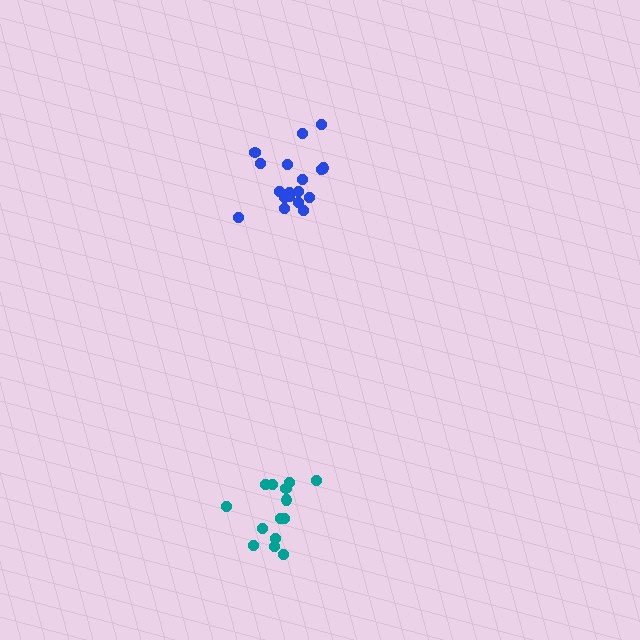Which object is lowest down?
The teal cluster is bottommost.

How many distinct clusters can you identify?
There are 2 distinct clusters.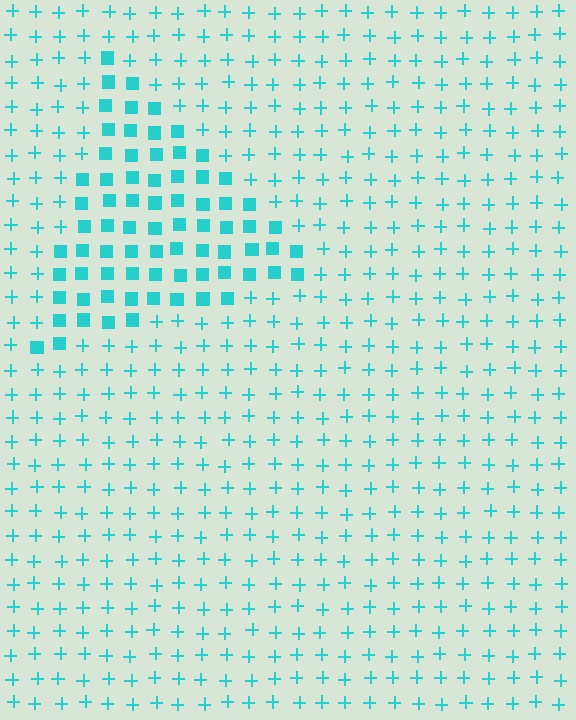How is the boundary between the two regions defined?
The boundary is defined by a change in element shape: squares inside vs. plus signs outside. All elements share the same color and spacing.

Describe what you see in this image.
The image is filled with small cyan elements arranged in a uniform grid. A triangle-shaped region contains squares, while the surrounding area contains plus signs. The boundary is defined purely by the change in element shape.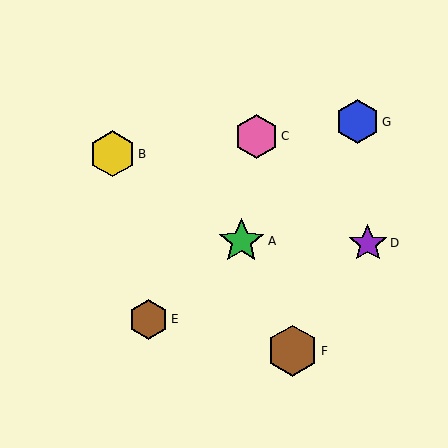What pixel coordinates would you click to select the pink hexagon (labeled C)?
Click at (256, 136) to select the pink hexagon C.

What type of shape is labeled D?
Shape D is a purple star.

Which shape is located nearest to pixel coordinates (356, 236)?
The purple star (labeled D) at (368, 243) is nearest to that location.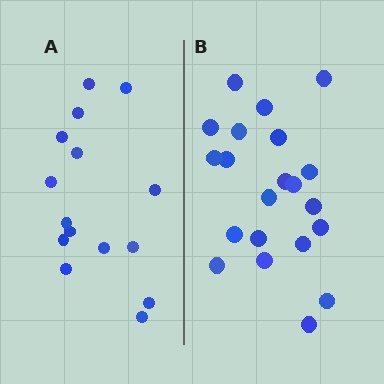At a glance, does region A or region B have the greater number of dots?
Region B (the right region) has more dots.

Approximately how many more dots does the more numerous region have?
Region B has about 6 more dots than region A.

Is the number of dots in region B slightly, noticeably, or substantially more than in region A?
Region B has noticeably more, but not dramatically so. The ratio is roughly 1.4 to 1.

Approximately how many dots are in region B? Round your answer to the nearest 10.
About 20 dots. (The exact count is 21, which rounds to 20.)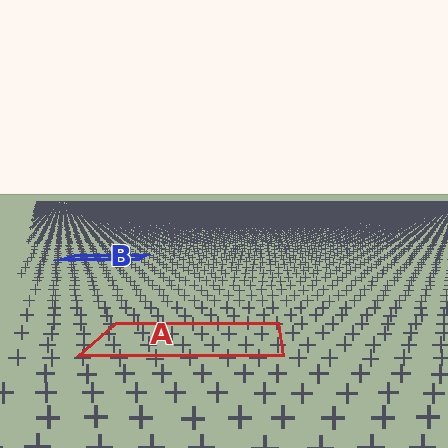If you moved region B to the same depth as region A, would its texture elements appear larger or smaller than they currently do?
They would appear larger. At a closer depth, the same texture elements are projected at a bigger on-screen size.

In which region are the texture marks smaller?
The texture marks are smaller in region B, because it is farther away.